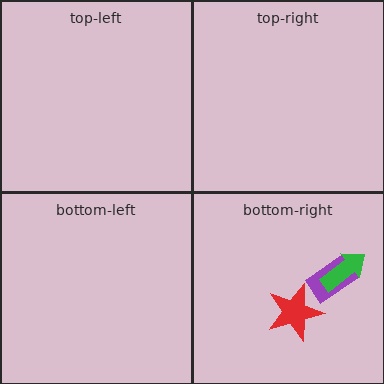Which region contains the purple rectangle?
The bottom-right region.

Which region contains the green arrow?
The bottom-right region.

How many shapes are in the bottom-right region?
3.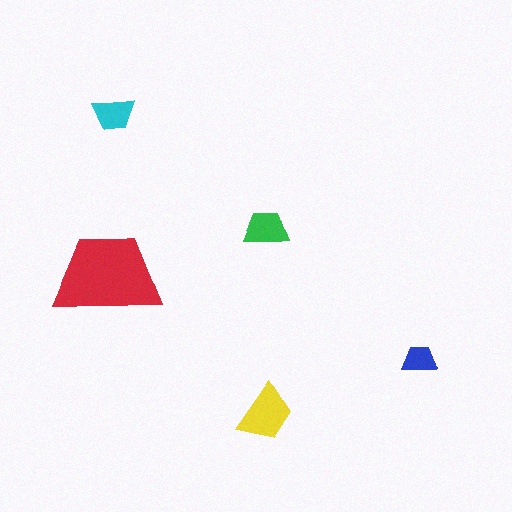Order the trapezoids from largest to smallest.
the red one, the yellow one, the green one, the cyan one, the blue one.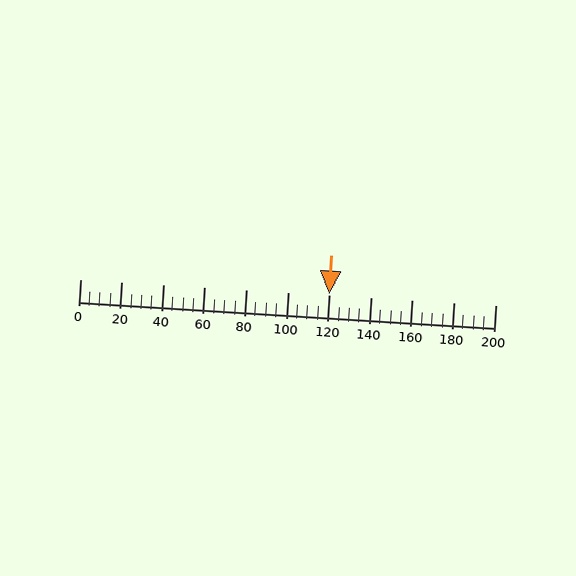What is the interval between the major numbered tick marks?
The major tick marks are spaced 20 units apart.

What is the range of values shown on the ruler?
The ruler shows values from 0 to 200.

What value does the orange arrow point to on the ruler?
The orange arrow points to approximately 120.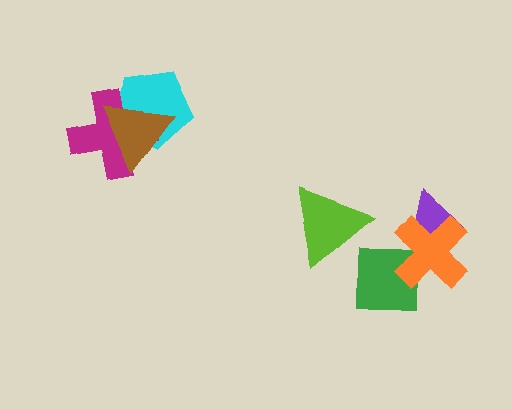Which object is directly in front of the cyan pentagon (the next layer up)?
The magenta cross is directly in front of the cyan pentagon.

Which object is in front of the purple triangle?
The orange cross is in front of the purple triangle.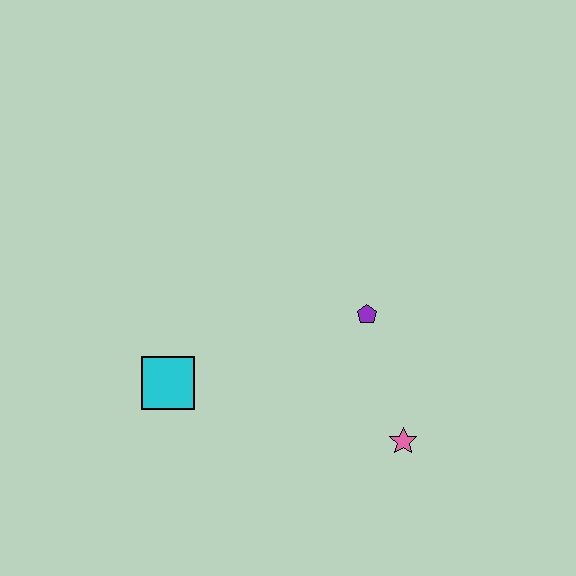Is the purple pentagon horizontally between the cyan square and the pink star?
Yes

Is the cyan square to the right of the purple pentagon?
No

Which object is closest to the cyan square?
The purple pentagon is closest to the cyan square.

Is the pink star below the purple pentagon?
Yes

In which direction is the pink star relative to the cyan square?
The pink star is to the right of the cyan square.